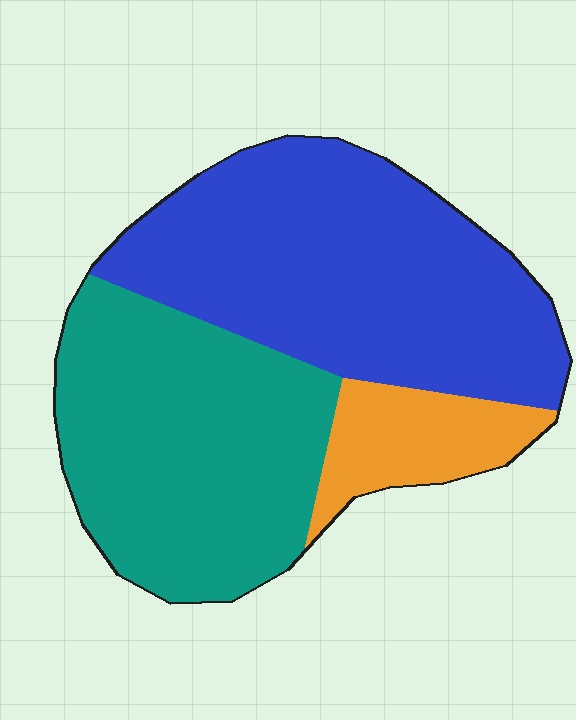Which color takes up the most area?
Blue, at roughly 45%.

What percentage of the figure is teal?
Teal covers 41% of the figure.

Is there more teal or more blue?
Blue.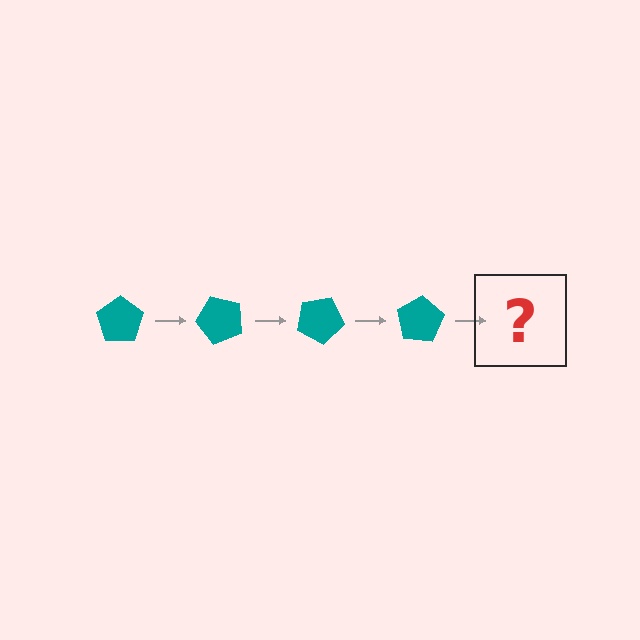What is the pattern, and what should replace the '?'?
The pattern is that the pentagon rotates 50 degrees each step. The '?' should be a teal pentagon rotated 200 degrees.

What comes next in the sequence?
The next element should be a teal pentagon rotated 200 degrees.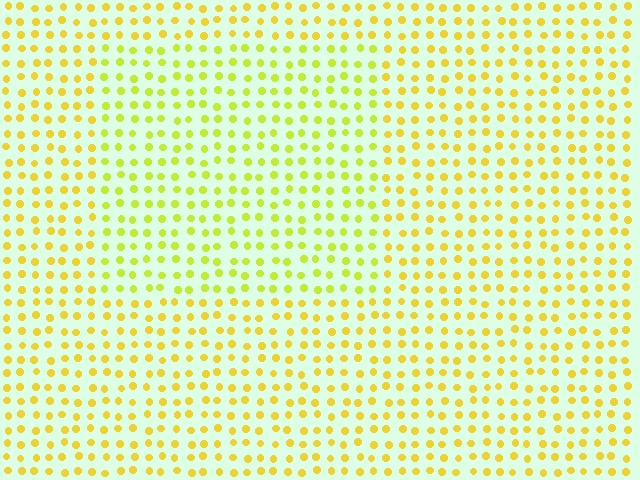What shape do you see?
I see a rectangle.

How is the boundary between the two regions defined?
The boundary is defined purely by a slight shift in hue (about 23 degrees). Spacing, size, and orientation are identical on both sides.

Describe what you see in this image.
The image is filled with small yellow elements in a uniform arrangement. A rectangle-shaped region is visible where the elements are tinted to a slightly different hue, forming a subtle color boundary.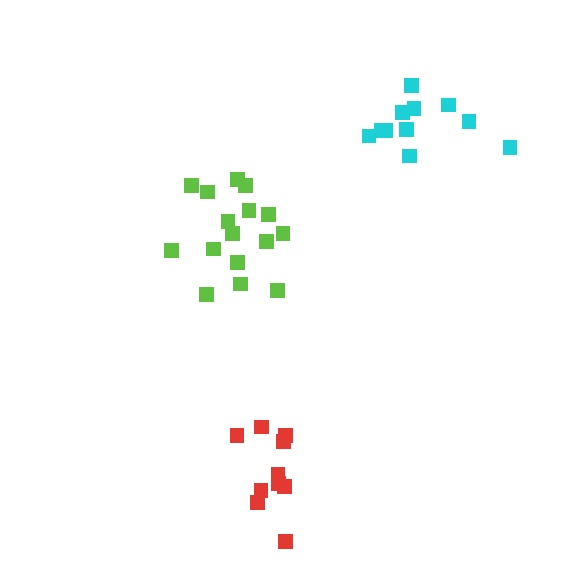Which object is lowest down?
The red cluster is bottommost.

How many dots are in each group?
Group 1: 16 dots, Group 2: 10 dots, Group 3: 11 dots (37 total).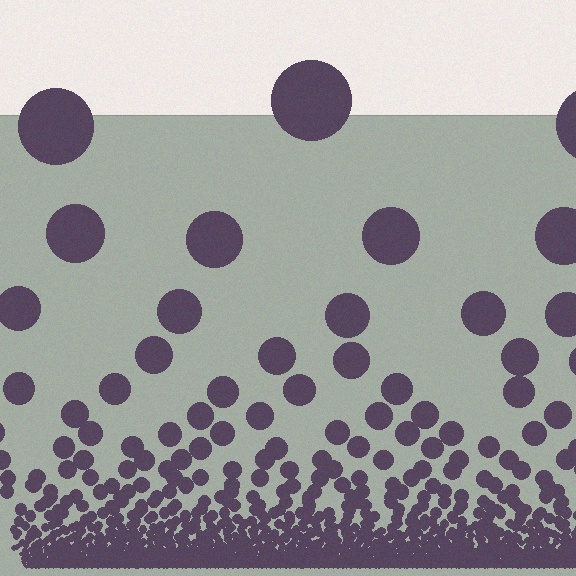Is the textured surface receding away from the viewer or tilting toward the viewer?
The surface appears to tilt toward the viewer. Texture elements get larger and sparser toward the top.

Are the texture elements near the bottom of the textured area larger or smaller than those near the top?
Smaller. The gradient is inverted — elements near the bottom are smaller and denser.